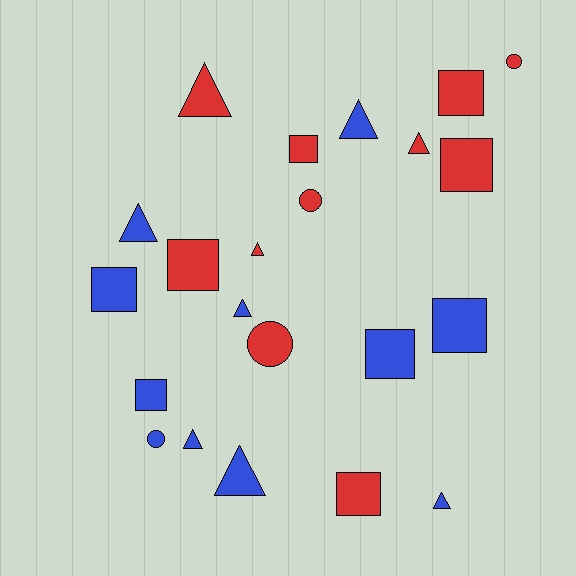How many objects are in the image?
There are 22 objects.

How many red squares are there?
There are 5 red squares.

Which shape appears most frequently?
Triangle, with 9 objects.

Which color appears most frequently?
Blue, with 11 objects.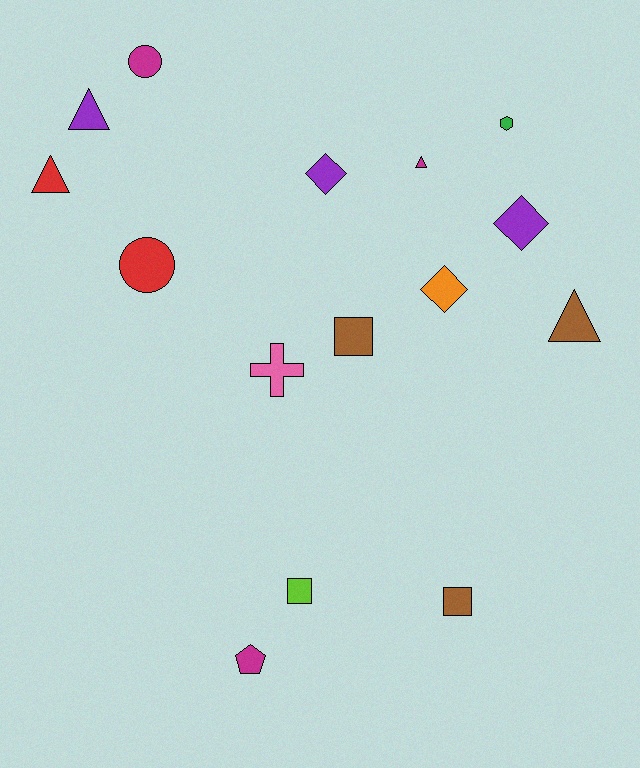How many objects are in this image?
There are 15 objects.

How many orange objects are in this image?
There is 1 orange object.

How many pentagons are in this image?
There is 1 pentagon.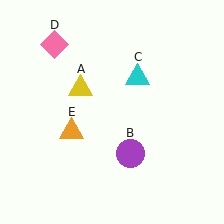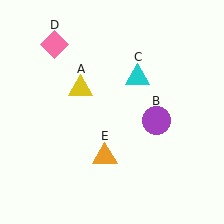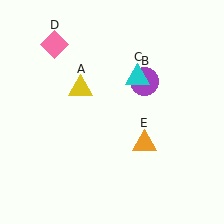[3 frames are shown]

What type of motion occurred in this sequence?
The purple circle (object B), orange triangle (object E) rotated counterclockwise around the center of the scene.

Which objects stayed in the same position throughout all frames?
Yellow triangle (object A) and cyan triangle (object C) and pink diamond (object D) remained stationary.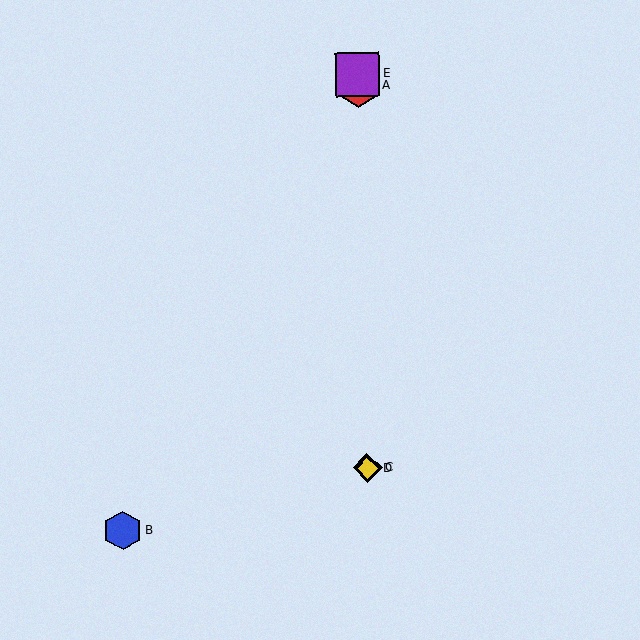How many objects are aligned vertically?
4 objects (A, C, D, E) are aligned vertically.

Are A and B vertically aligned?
No, A is at x≈358 and B is at x≈122.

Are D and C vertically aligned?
Yes, both are at x≈367.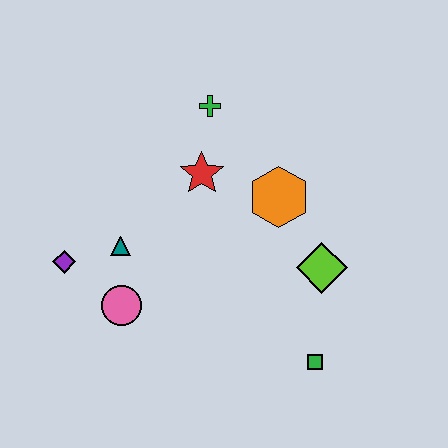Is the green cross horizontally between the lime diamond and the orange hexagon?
No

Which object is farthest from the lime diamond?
The purple diamond is farthest from the lime diamond.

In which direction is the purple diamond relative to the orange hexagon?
The purple diamond is to the left of the orange hexagon.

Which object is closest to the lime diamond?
The orange hexagon is closest to the lime diamond.